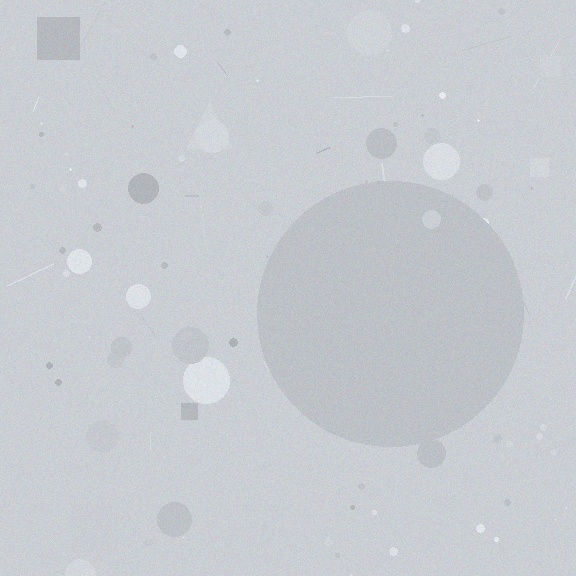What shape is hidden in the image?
A circle is hidden in the image.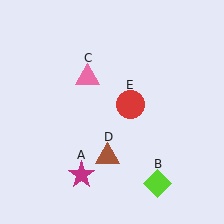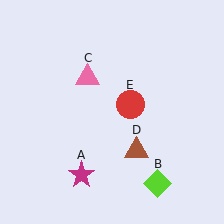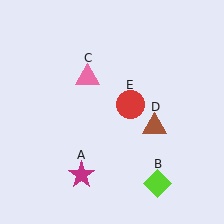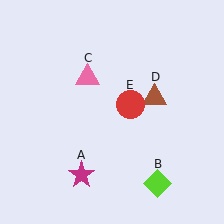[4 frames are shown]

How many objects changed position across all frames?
1 object changed position: brown triangle (object D).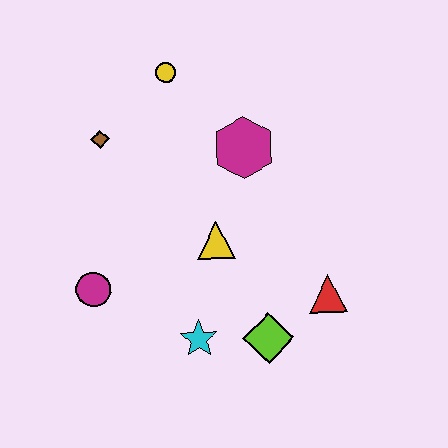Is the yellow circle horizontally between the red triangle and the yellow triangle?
No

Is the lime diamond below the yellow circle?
Yes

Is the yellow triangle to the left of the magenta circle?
No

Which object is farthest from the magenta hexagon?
The magenta circle is farthest from the magenta hexagon.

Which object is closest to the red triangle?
The lime diamond is closest to the red triangle.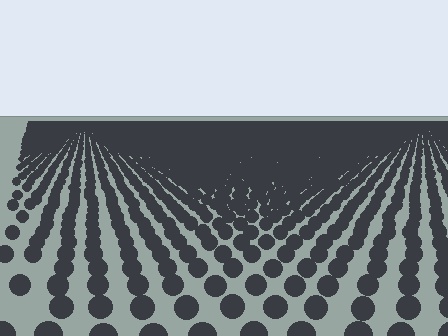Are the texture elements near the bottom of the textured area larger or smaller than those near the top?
Larger. Near the bottom, elements are closer to the viewer and appear at a bigger on-screen size.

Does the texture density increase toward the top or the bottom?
Density increases toward the top.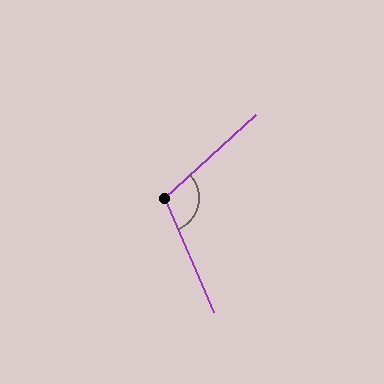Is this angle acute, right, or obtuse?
It is obtuse.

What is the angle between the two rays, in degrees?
Approximately 109 degrees.